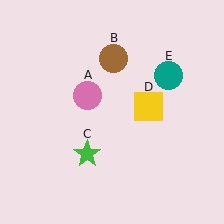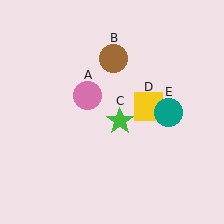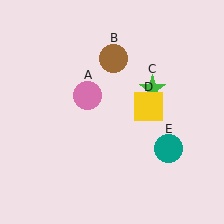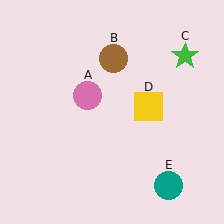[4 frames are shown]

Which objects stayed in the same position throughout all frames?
Pink circle (object A) and brown circle (object B) and yellow square (object D) remained stationary.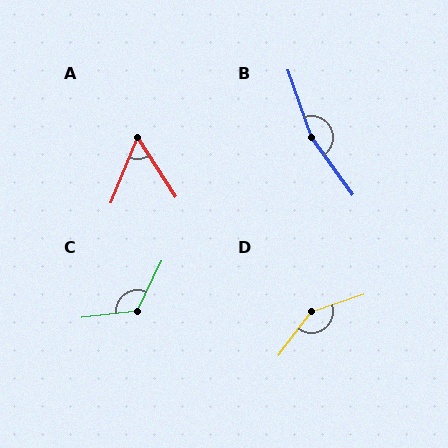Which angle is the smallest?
A, at approximately 55 degrees.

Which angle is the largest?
B, at approximately 163 degrees.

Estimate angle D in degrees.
Approximately 145 degrees.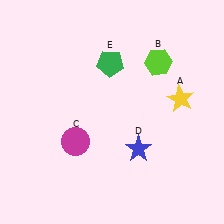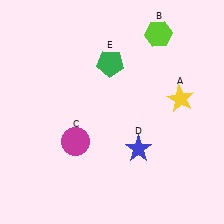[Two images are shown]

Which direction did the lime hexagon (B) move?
The lime hexagon (B) moved up.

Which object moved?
The lime hexagon (B) moved up.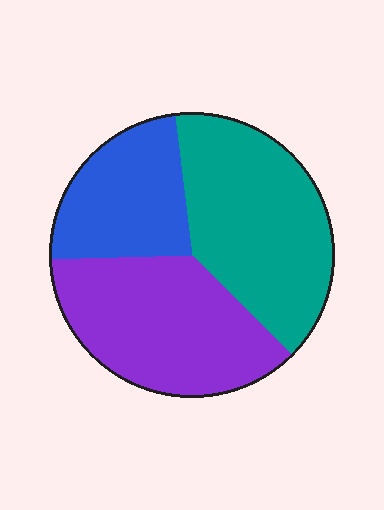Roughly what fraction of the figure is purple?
Purple covers around 35% of the figure.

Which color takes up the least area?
Blue, at roughly 25%.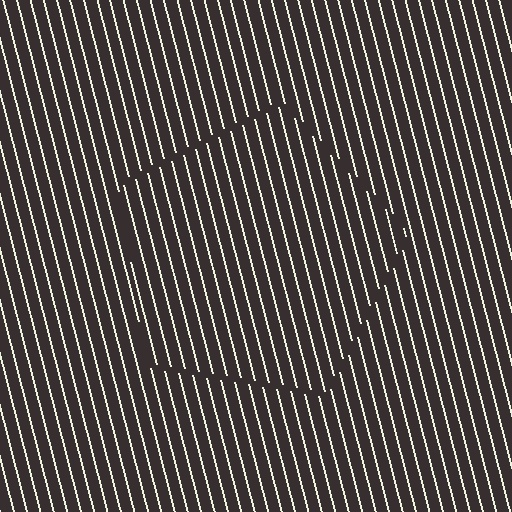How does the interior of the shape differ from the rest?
The interior of the shape contains the same grating, shifted by half a period — the contour is defined by the phase discontinuity where line-ends from the inner and outer gratings abut.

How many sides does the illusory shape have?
5 sides — the line-ends trace a pentagon.